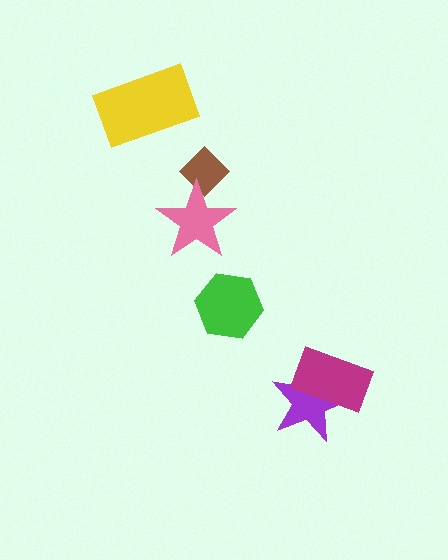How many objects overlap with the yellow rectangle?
0 objects overlap with the yellow rectangle.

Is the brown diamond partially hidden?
Yes, it is partially covered by another shape.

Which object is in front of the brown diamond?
The pink star is in front of the brown diamond.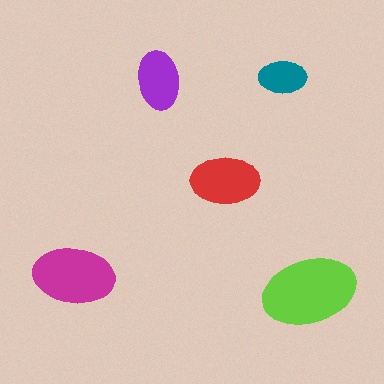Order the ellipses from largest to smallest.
the lime one, the magenta one, the red one, the purple one, the teal one.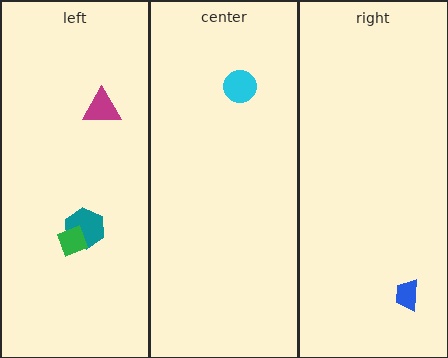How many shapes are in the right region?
1.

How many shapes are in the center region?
1.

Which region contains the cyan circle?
The center region.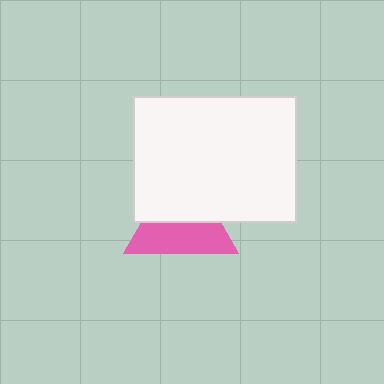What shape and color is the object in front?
The object in front is a white rectangle.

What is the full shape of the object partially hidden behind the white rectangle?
The partially hidden object is a pink triangle.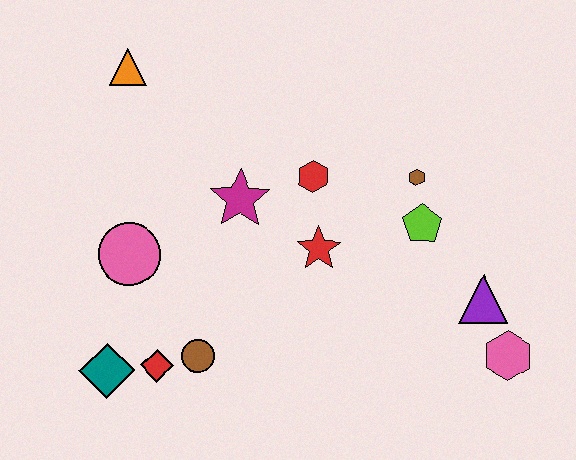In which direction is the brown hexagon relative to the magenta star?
The brown hexagon is to the right of the magenta star.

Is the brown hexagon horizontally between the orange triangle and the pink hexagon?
Yes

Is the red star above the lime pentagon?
No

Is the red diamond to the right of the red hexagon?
No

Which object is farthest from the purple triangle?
The orange triangle is farthest from the purple triangle.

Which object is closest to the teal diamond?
The red diamond is closest to the teal diamond.